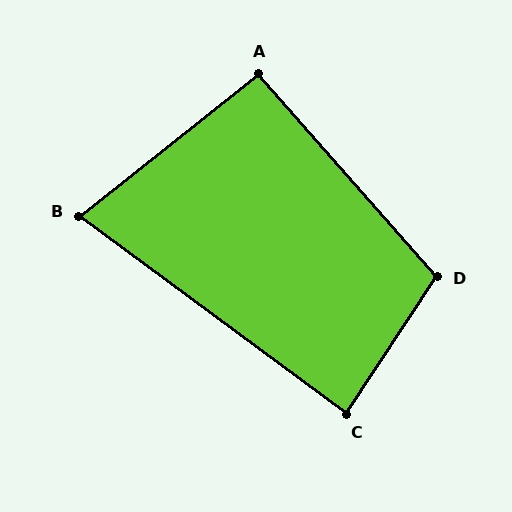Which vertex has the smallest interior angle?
B, at approximately 75 degrees.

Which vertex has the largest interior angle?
D, at approximately 105 degrees.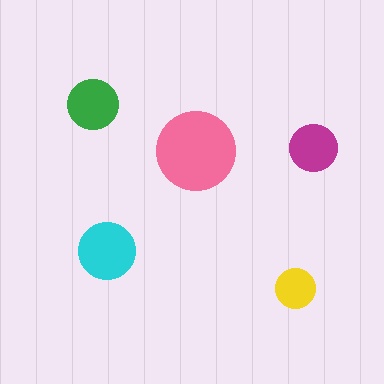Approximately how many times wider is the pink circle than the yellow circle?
About 2 times wider.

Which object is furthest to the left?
The green circle is leftmost.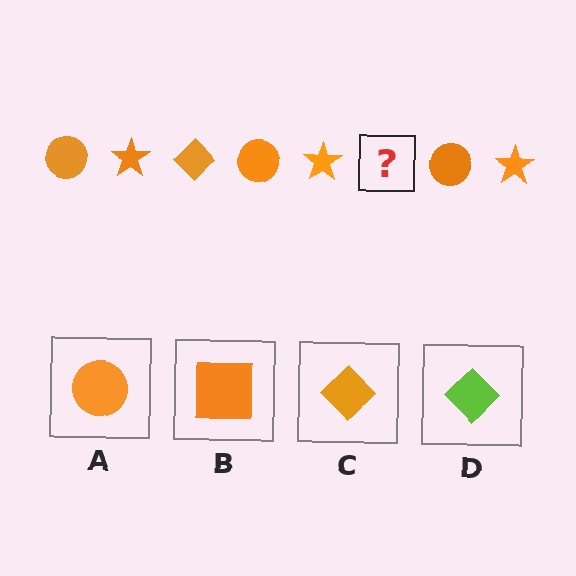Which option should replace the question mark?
Option C.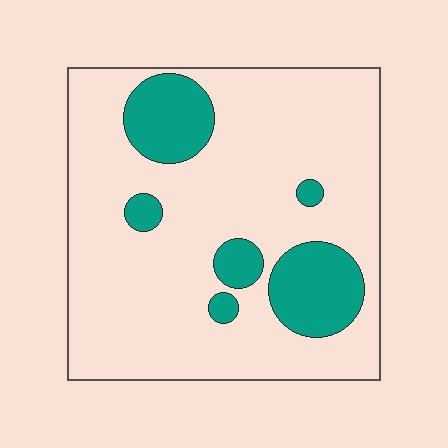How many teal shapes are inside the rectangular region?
6.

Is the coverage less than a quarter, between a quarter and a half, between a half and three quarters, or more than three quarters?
Less than a quarter.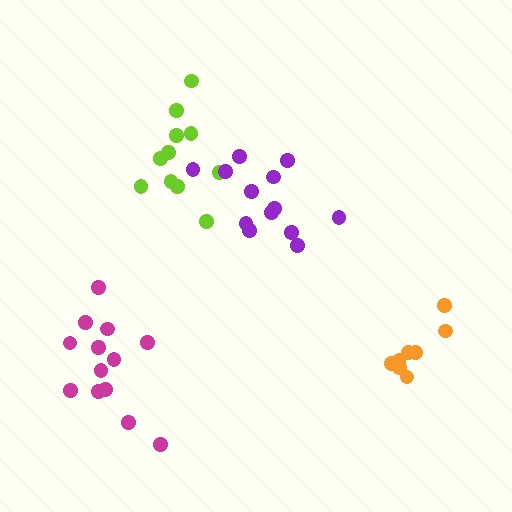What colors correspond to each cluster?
The clusters are colored: orange, lime, magenta, purple.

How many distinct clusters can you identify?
There are 4 distinct clusters.